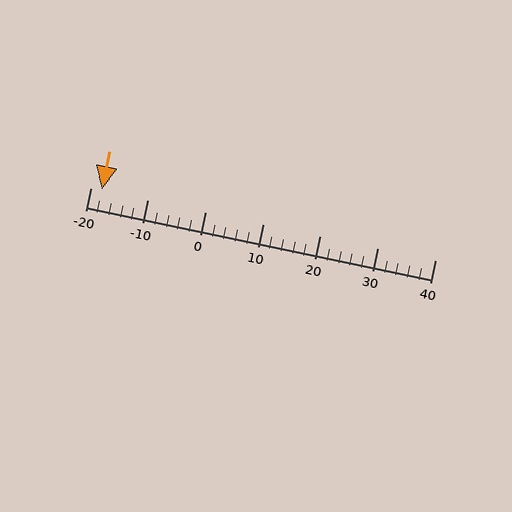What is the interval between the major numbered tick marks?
The major tick marks are spaced 10 units apart.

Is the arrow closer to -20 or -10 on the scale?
The arrow is closer to -20.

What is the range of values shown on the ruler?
The ruler shows values from -20 to 40.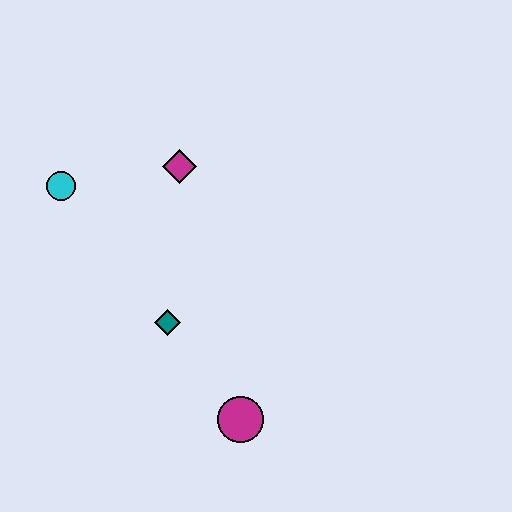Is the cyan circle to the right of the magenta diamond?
No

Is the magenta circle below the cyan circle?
Yes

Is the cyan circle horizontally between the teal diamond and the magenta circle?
No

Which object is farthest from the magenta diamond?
The magenta circle is farthest from the magenta diamond.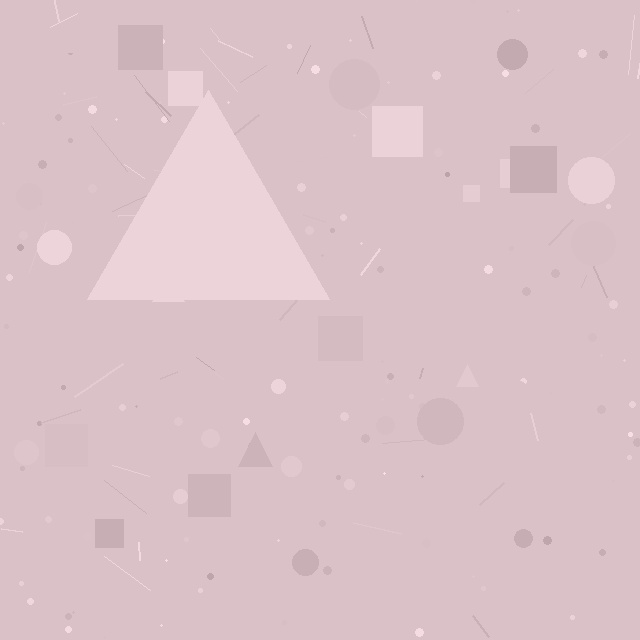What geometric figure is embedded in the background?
A triangle is embedded in the background.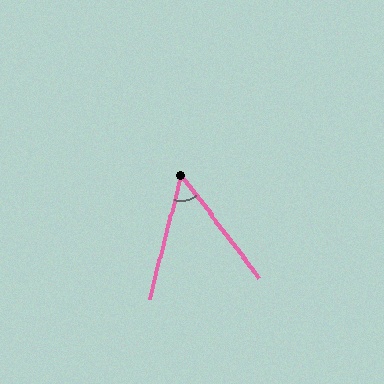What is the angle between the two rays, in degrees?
Approximately 51 degrees.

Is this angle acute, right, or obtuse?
It is acute.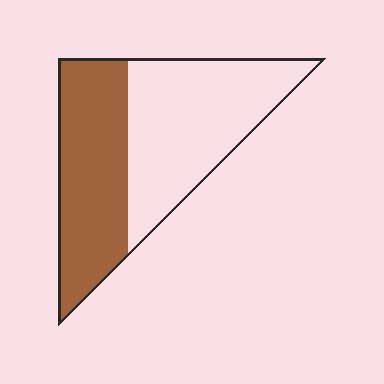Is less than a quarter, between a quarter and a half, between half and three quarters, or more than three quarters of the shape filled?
Between a quarter and a half.